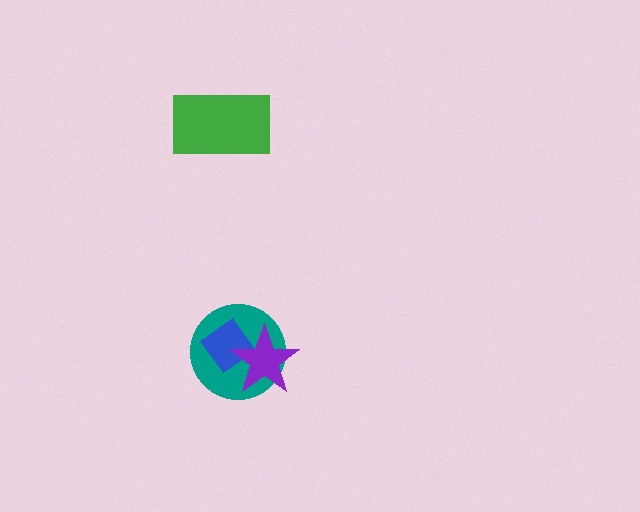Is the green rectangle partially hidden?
No, no other shape covers it.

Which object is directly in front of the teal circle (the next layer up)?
The blue diamond is directly in front of the teal circle.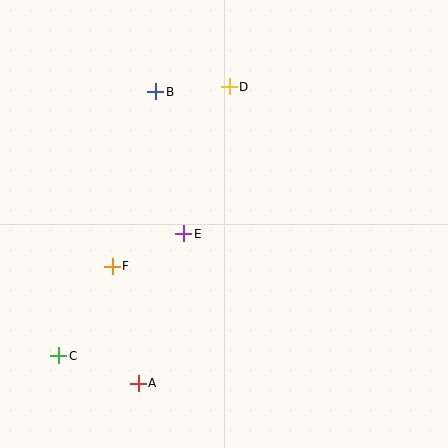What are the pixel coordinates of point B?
Point B is at (156, 92).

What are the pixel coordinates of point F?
Point F is at (112, 266).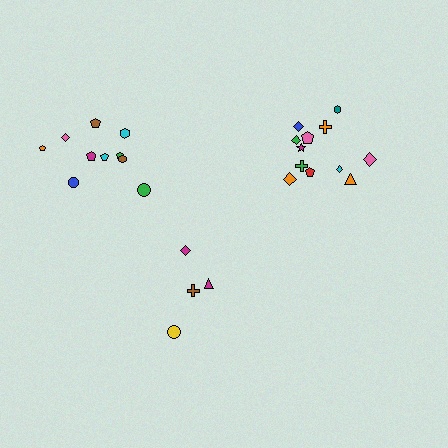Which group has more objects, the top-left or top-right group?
The top-right group.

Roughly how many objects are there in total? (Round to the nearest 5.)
Roughly 25 objects in total.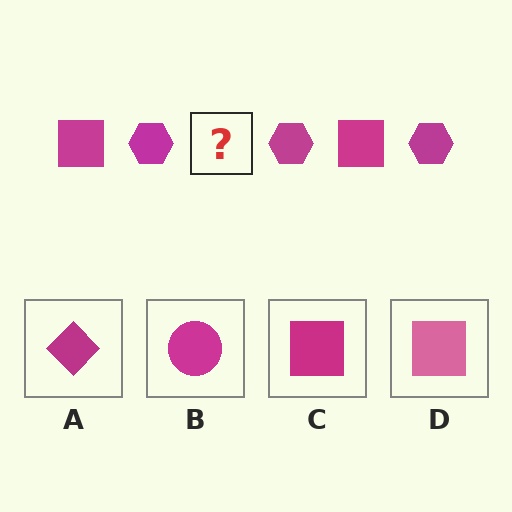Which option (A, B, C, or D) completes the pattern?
C.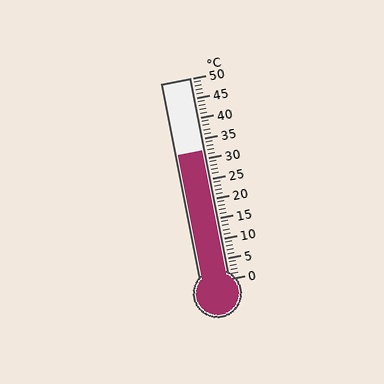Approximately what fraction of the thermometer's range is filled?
The thermometer is filled to approximately 65% of its range.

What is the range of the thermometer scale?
The thermometer scale ranges from 0°C to 50°C.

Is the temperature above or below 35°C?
The temperature is below 35°C.